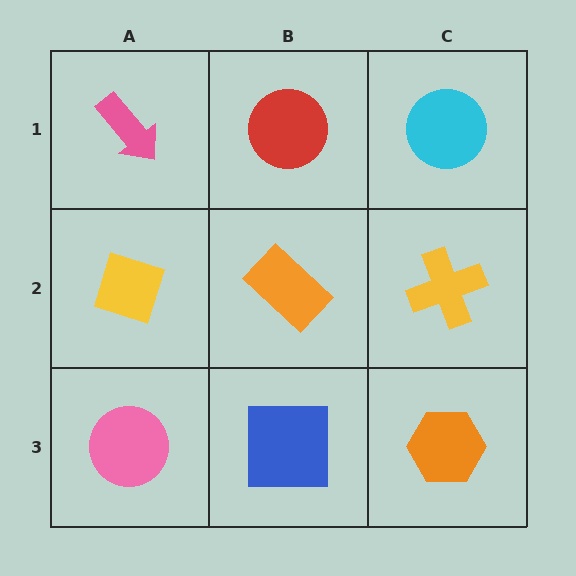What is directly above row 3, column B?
An orange rectangle.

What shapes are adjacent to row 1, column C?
A yellow cross (row 2, column C), a red circle (row 1, column B).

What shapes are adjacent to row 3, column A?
A yellow diamond (row 2, column A), a blue square (row 3, column B).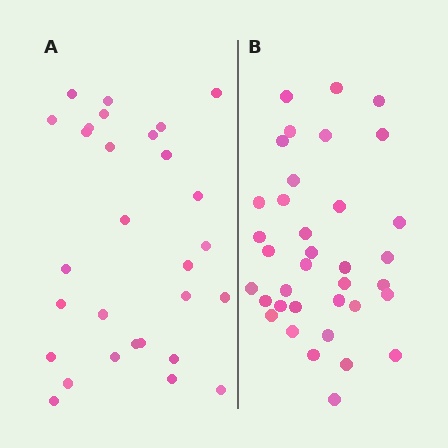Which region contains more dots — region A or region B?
Region B (the right region) has more dots.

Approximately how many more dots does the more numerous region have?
Region B has roughly 8 or so more dots than region A.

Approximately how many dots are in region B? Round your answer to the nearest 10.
About 40 dots. (The exact count is 36, which rounds to 40.)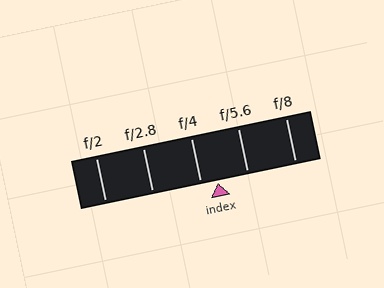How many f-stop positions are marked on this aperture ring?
There are 5 f-stop positions marked.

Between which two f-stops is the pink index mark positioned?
The index mark is between f/4 and f/5.6.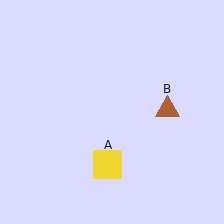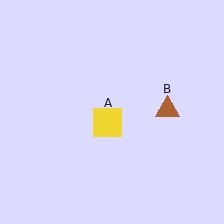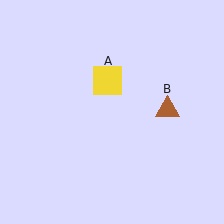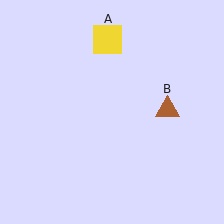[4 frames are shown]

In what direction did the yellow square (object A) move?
The yellow square (object A) moved up.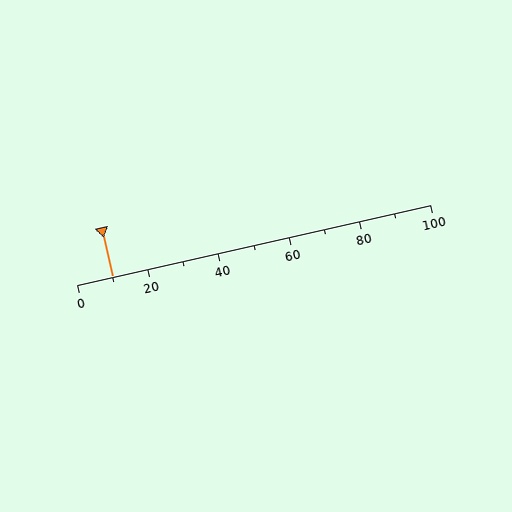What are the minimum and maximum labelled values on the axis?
The axis runs from 0 to 100.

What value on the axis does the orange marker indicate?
The marker indicates approximately 10.